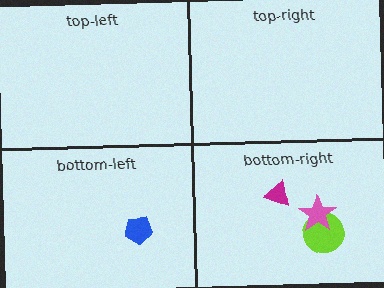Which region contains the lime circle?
The bottom-right region.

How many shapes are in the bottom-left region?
1.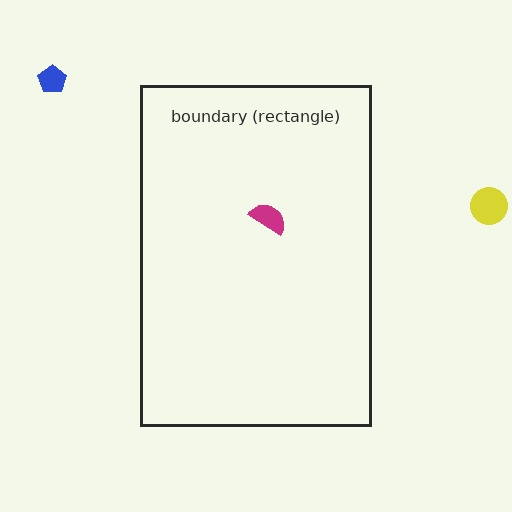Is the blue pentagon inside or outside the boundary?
Outside.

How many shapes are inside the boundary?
1 inside, 2 outside.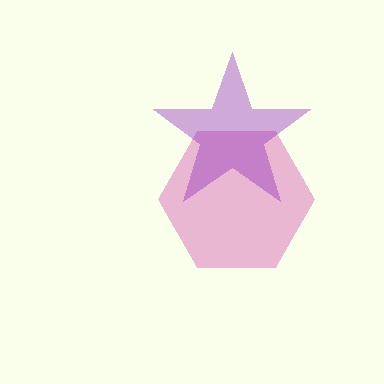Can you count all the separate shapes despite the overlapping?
Yes, there are 2 separate shapes.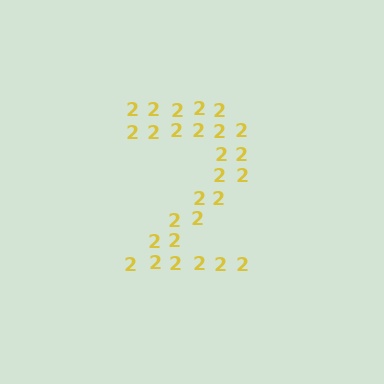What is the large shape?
The large shape is the digit 2.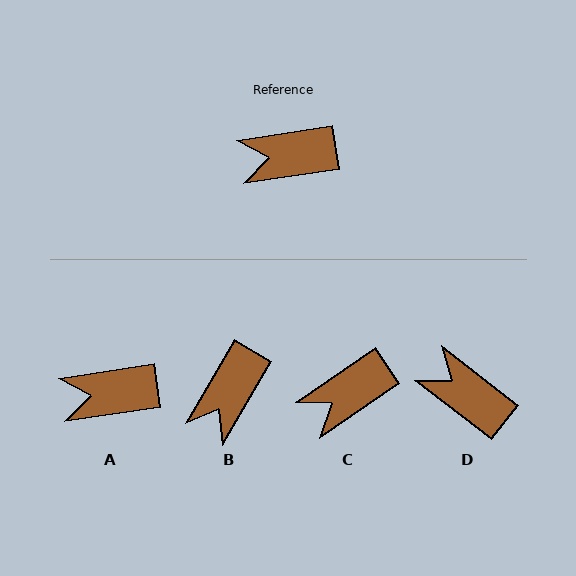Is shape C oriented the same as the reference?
No, it is off by about 26 degrees.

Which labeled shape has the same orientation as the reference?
A.